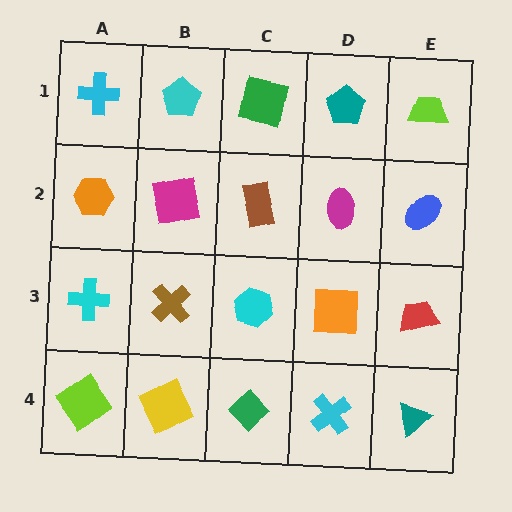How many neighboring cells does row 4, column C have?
3.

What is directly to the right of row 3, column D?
A red trapezoid.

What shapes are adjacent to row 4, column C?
A cyan hexagon (row 3, column C), a yellow square (row 4, column B), a cyan cross (row 4, column D).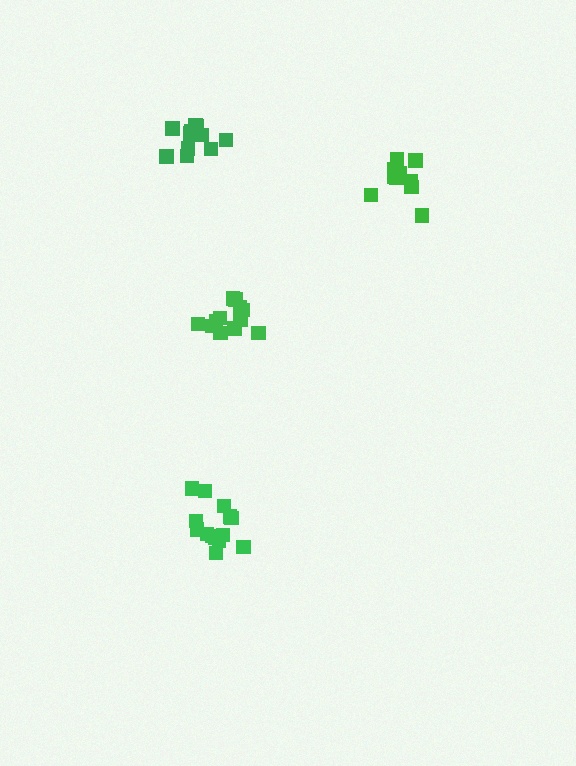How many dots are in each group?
Group 1: 11 dots, Group 2: 14 dots, Group 3: 11 dots, Group 4: 12 dots (48 total).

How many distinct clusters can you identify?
There are 4 distinct clusters.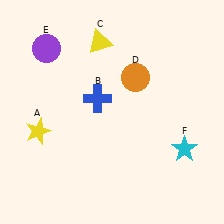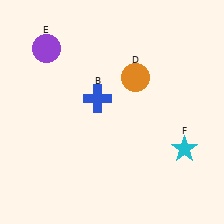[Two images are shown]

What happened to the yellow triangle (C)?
The yellow triangle (C) was removed in Image 2. It was in the top-left area of Image 1.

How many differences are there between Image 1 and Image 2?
There are 2 differences between the two images.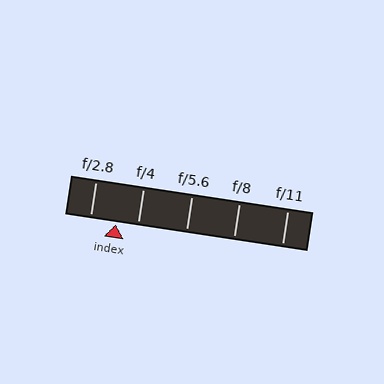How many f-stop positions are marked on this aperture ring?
There are 5 f-stop positions marked.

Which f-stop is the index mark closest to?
The index mark is closest to f/4.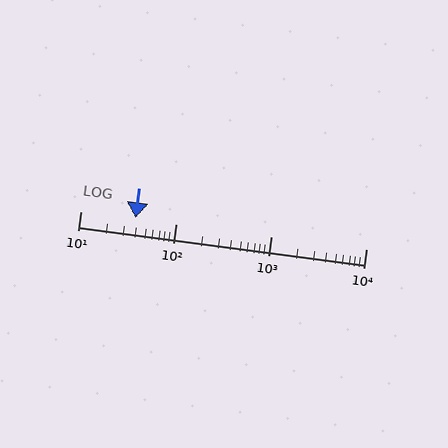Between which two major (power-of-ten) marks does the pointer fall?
The pointer is between 10 and 100.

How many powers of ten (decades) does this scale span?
The scale spans 3 decades, from 10 to 10000.